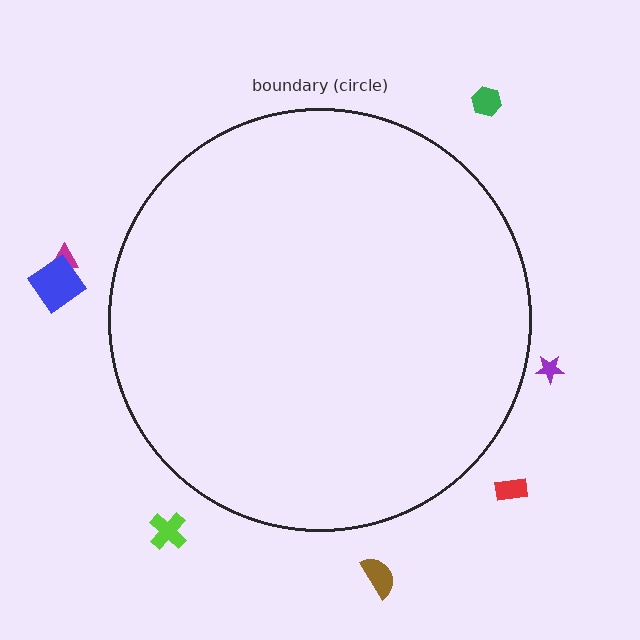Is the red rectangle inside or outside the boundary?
Outside.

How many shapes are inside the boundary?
0 inside, 7 outside.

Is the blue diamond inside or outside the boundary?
Outside.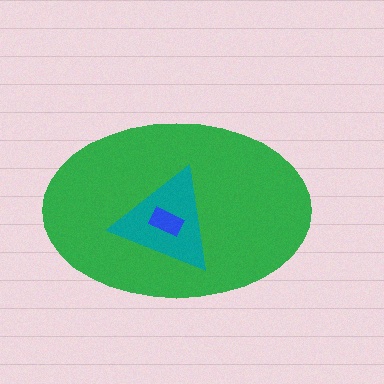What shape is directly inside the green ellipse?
The teal triangle.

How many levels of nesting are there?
3.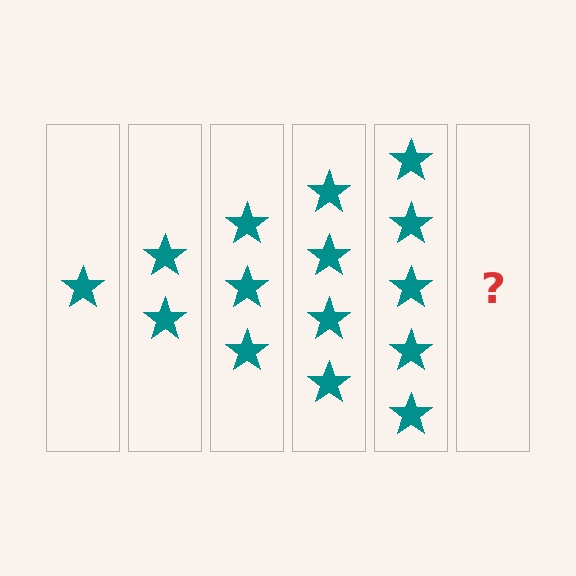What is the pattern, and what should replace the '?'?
The pattern is that each step adds one more star. The '?' should be 6 stars.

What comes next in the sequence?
The next element should be 6 stars.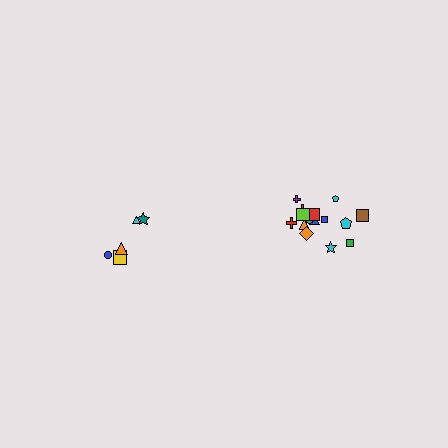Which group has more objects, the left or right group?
The right group.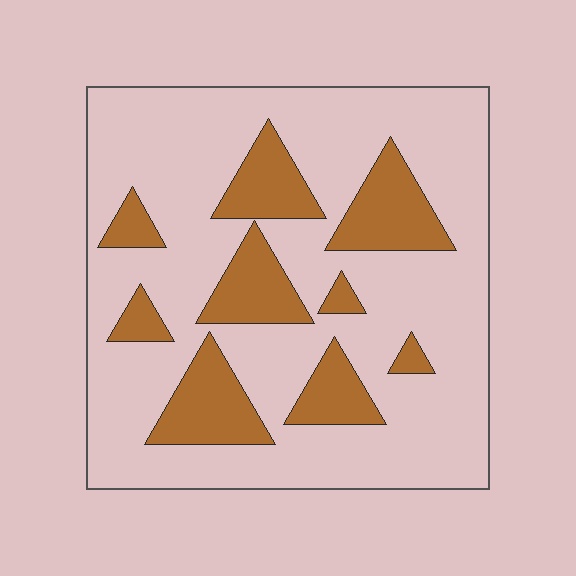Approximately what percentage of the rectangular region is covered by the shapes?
Approximately 25%.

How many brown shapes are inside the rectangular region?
9.